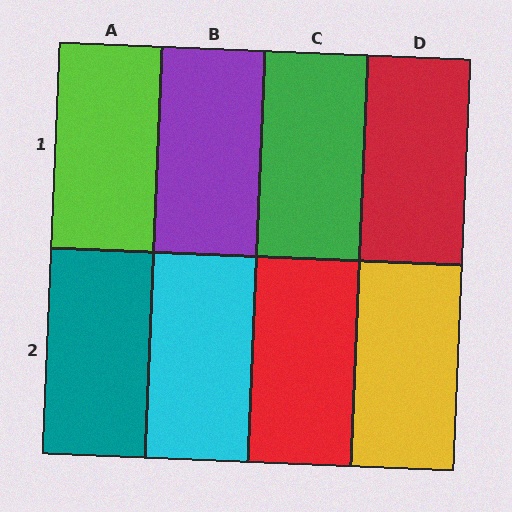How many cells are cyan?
1 cell is cyan.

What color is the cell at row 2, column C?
Red.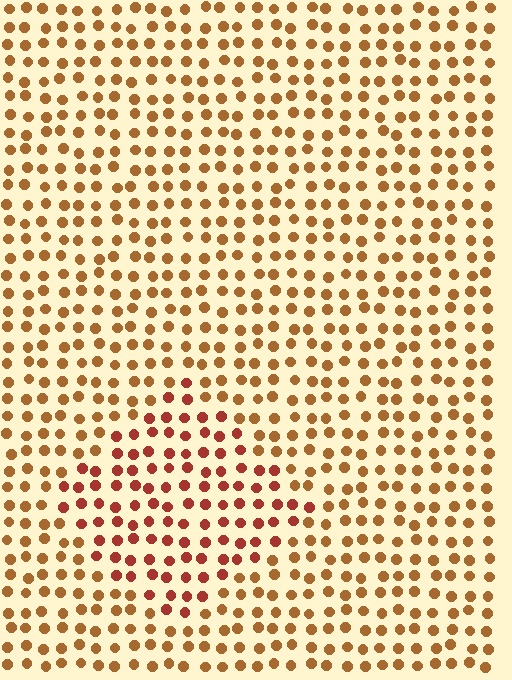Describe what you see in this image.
The image is filled with small brown elements in a uniform arrangement. A diamond-shaped region is visible where the elements are tinted to a slightly different hue, forming a subtle color boundary.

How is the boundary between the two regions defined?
The boundary is defined purely by a slight shift in hue (about 27 degrees). Spacing, size, and orientation are identical on both sides.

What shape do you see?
I see a diamond.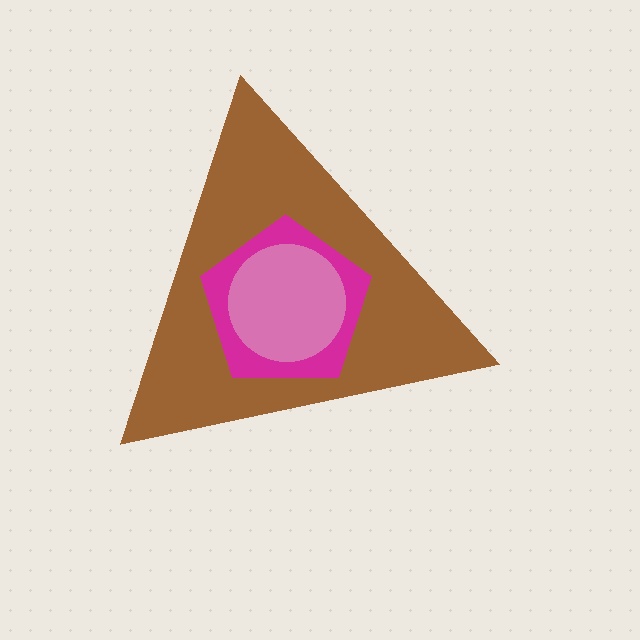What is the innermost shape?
The pink circle.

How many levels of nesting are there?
3.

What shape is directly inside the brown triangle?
The magenta pentagon.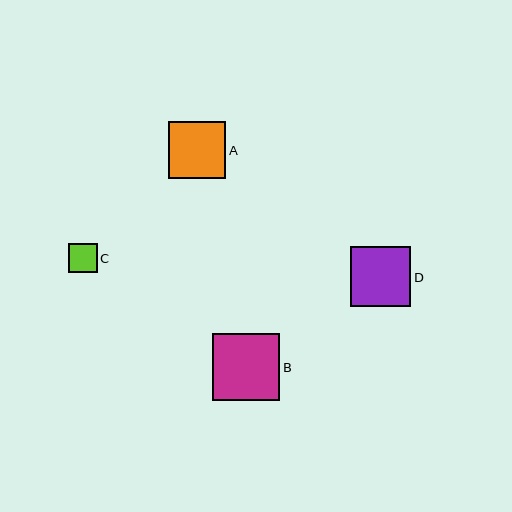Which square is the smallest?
Square C is the smallest with a size of approximately 29 pixels.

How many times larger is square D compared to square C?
Square D is approximately 2.1 times the size of square C.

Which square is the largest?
Square B is the largest with a size of approximately 67 pixels.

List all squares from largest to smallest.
From largest to smallest: B, D, A, C.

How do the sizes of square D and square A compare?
Square D and square A are approximately the same size.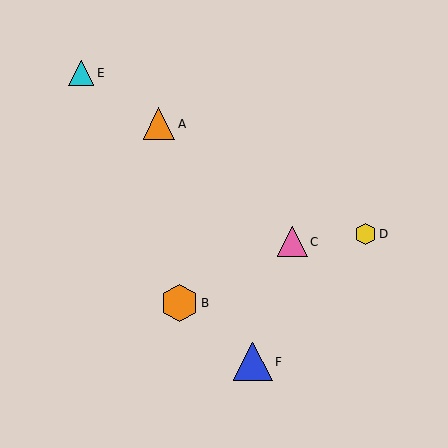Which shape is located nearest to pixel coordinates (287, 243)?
The pink triangle (labeled C) at (293, 242) is nearest to that location.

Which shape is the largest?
The blue triangle (labeled F) is the largest.